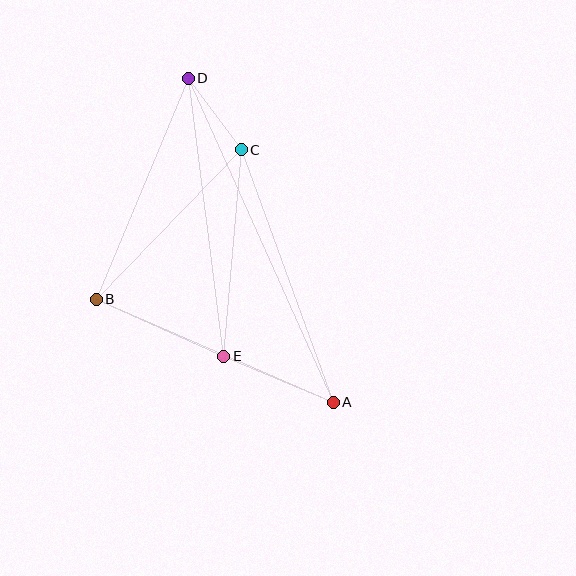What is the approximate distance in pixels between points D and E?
The distance between D and E is approximately 280 pixels.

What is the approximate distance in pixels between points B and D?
The distance between B and D is approximately 239 pixels.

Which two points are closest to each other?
Points C and D are closest to each other.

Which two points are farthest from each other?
Points A and D are farthest from each other.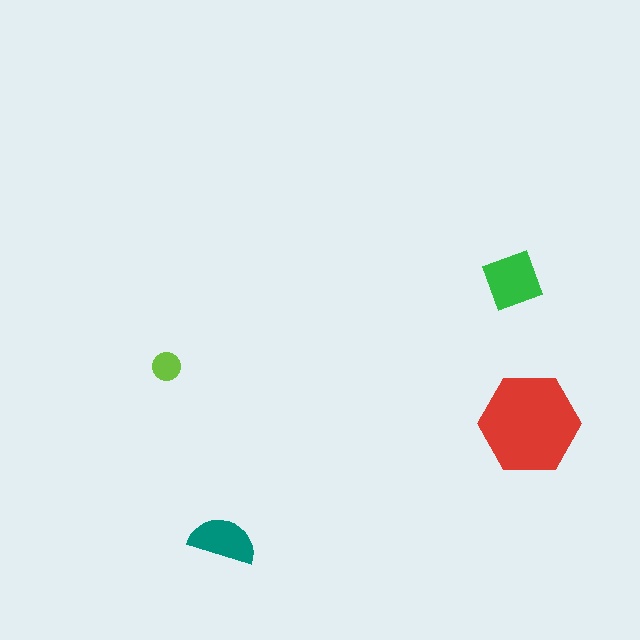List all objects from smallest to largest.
The lime circle, the teal semicircle, the green diamond, the red hexagon.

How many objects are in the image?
There are 4 objects in the image.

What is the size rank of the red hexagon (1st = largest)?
1st.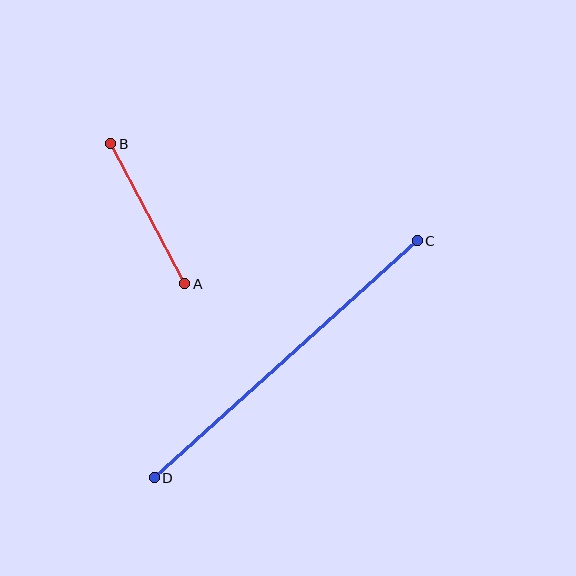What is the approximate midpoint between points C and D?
The midpoint is at approximately (286, 359) pixels.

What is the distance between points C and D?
The distance is approximately 354 pixels.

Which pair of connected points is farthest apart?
Points C and D are farthest apart.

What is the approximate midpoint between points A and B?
The midpoint is at approximately (148, 214) pixels.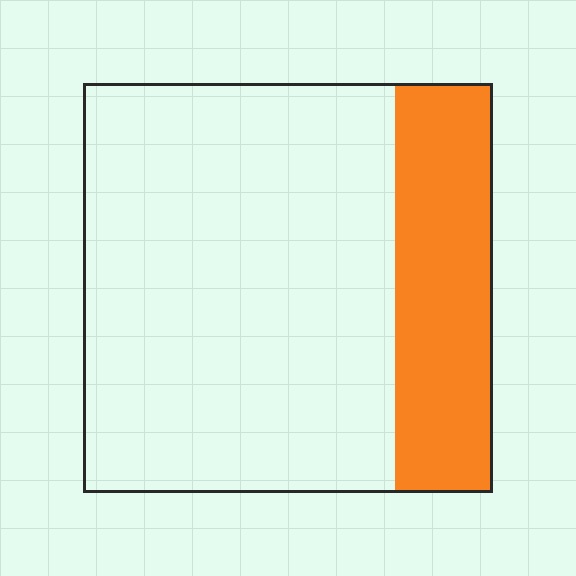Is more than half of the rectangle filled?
No.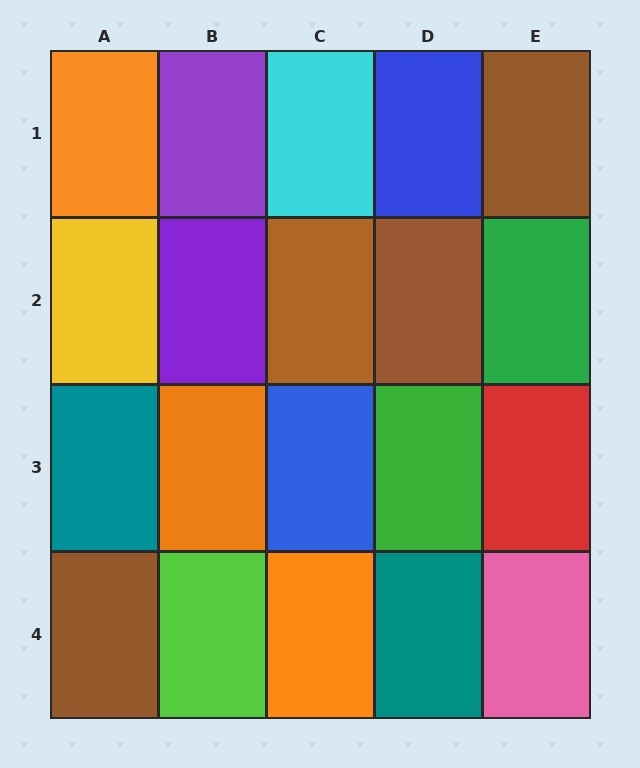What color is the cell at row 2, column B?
Purple.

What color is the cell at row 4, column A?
Brown.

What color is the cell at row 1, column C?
Cyan.